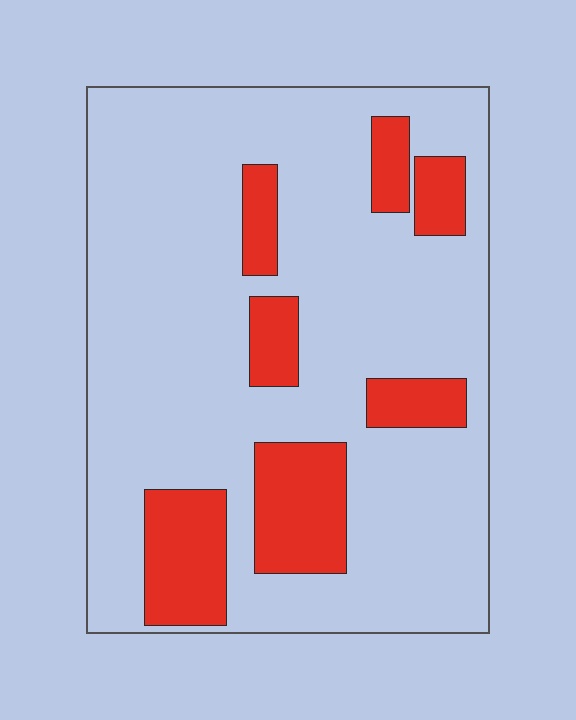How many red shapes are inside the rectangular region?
7.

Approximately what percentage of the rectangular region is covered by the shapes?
Approximately 20%.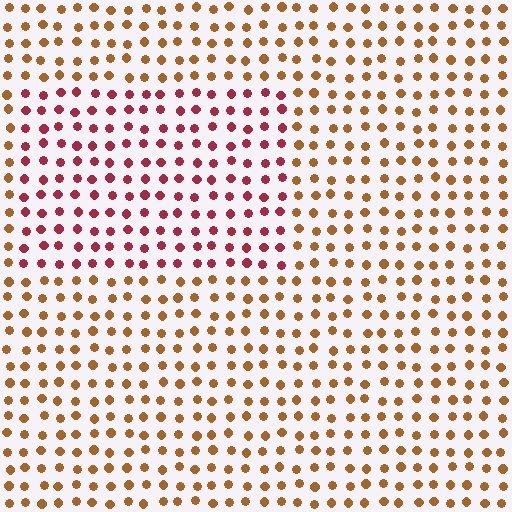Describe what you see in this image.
The image is filled with small brown elements in a uniform arrangement. A rectangle-shaped region is visible where the elements are tinted to a slightly different hue, forming a subtle color boundary.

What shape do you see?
I see a rectangle.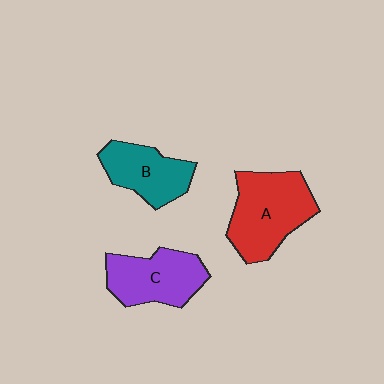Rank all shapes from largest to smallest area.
From largest to smallest: A (red), C (purple), B (teal).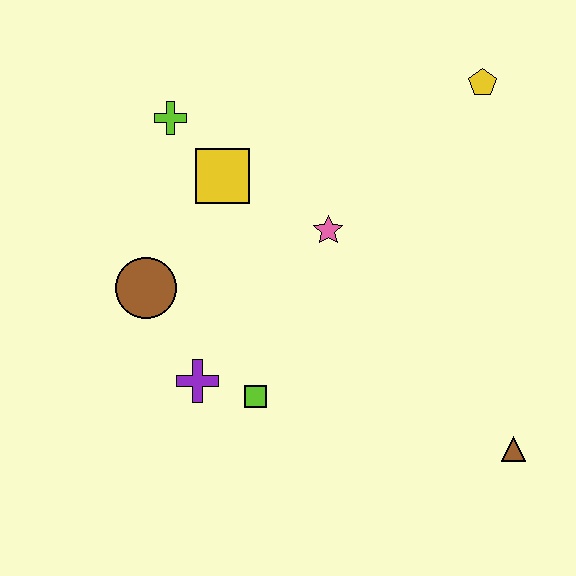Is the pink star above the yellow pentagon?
No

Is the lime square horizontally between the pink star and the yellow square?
Yes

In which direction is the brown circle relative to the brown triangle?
The brown circle is to the left of the brown triangle.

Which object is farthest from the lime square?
The yellow pentagon is farthest from the lime square.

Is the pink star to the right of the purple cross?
Yes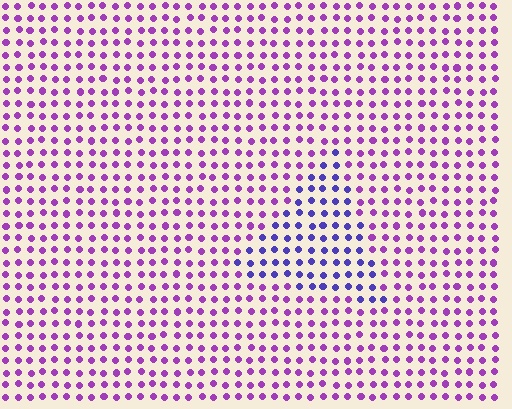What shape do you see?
I see a triangle.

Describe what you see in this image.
The image is filled with small purple elements in a uniform arrangement. A triangle-shaped region is visible where the elements are tinted to a slightly different hue, forming a subtle color boundary.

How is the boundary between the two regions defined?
The boundary is defined purely by a slight shift in hue (about 41 degrees). Spacing, size, and orientation are identical on both sides.